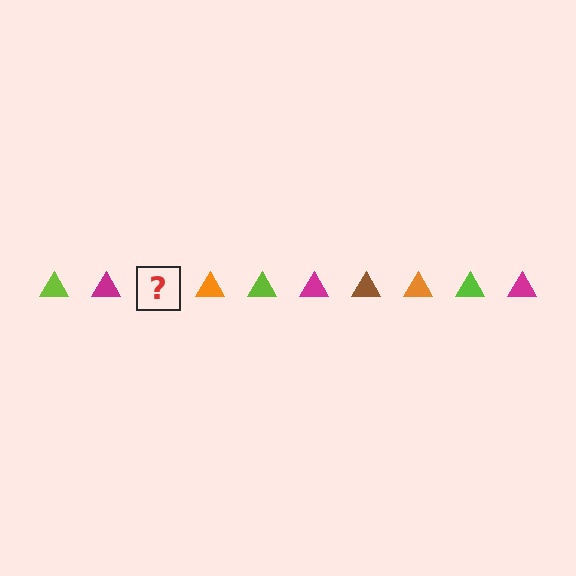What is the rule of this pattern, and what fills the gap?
The rule is that the pattern cycles through lime, magenta, brown, orange triangles. The gap should be filled with a brown triangle.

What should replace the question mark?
The question mark should be replaced with a brown triangle.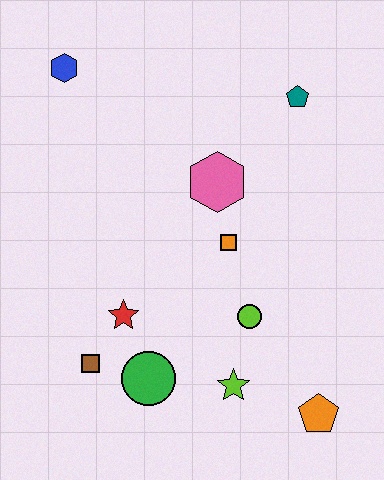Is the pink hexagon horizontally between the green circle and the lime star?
Yes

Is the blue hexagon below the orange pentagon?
No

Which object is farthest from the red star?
The teal pentagon is farthest from the red star.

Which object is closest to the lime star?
The lime circle is closest to the lime star.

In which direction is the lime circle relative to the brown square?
The lime circle is to the right of the brown square.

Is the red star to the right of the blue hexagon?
Yes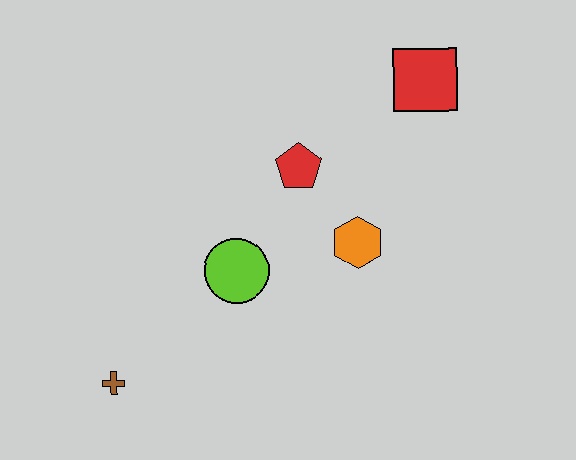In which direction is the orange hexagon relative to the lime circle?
The orange hexagon is to the right of the lime circle.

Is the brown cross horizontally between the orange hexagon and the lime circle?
No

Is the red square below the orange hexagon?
No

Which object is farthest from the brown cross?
The red square is farthest from the brown cross.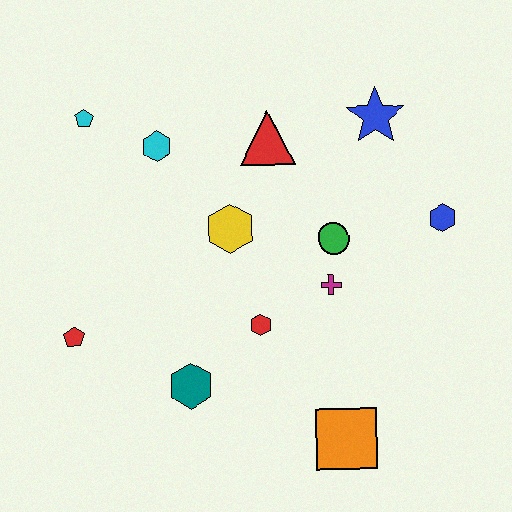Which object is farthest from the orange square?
The cyan pentagon is farthest from the orange square.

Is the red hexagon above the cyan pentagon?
No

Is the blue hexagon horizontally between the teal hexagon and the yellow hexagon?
No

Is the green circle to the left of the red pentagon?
No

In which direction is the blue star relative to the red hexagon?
The blue star is above the red hexagon.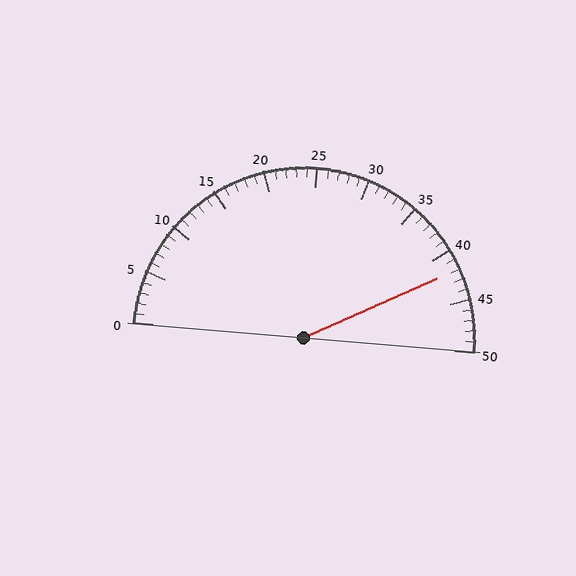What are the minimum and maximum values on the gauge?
The gauge ranges from 0 to 50.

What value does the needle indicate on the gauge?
The needle indicates approximately 42.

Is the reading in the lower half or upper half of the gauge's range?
The reading is in the upper half of the range (0 to 50).